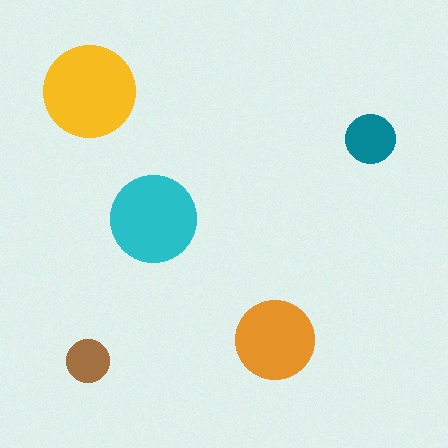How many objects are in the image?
There are 5 objects in the image.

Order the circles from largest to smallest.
the yellow one, the cyan one, the orange one, the teal one, the brown one.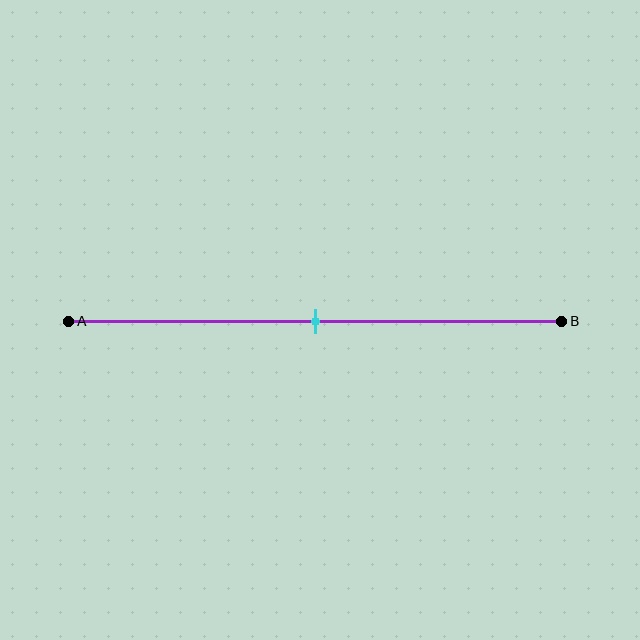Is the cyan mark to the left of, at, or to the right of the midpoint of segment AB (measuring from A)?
The cyan mark is approximately at the midpoint of segment AB.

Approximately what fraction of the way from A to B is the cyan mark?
The cyan mark is approximately 50% of the way from A to B.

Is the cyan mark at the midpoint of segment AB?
Yes, the mark is approximately at the midpoint.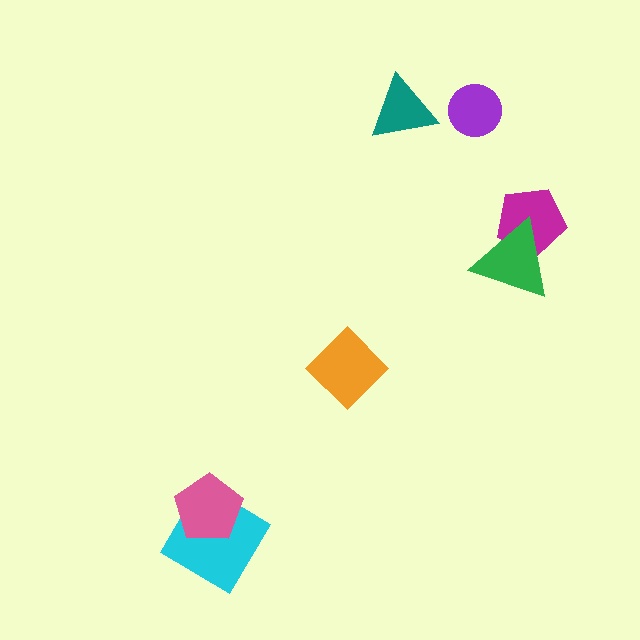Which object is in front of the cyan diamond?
The pink pentagon is in front of the cyan diamond.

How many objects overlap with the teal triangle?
0 objects overlap with the teal triangle.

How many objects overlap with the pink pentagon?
1 object overlaps with the pink pentagon.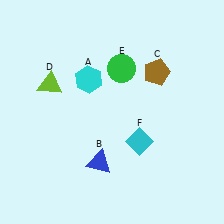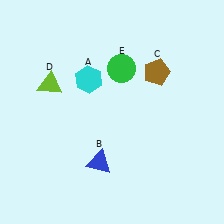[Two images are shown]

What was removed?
The cyan diamond (F) was removed in Image 2.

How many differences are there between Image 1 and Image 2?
There is 1 difference between the two images.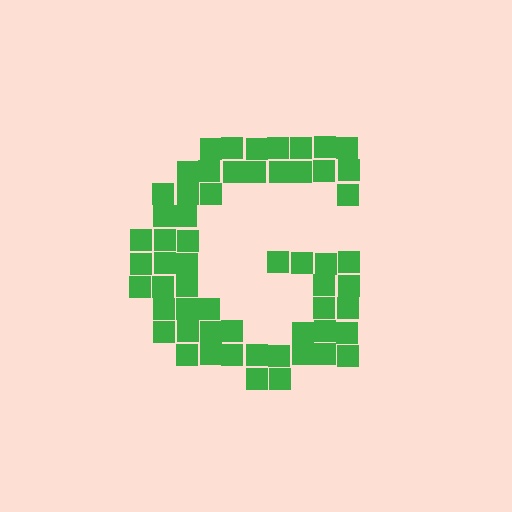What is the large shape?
The large shape is the letter G.